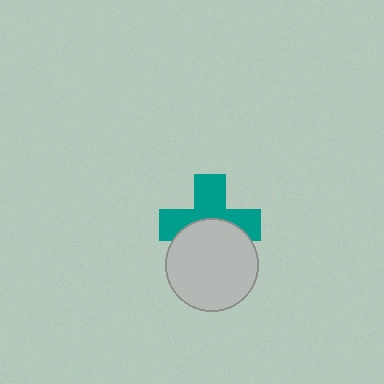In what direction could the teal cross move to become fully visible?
The teal cross could move up. That would shift it out from behind the light gray circle entirely.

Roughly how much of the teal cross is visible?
About half of it is visible (roughly 56%).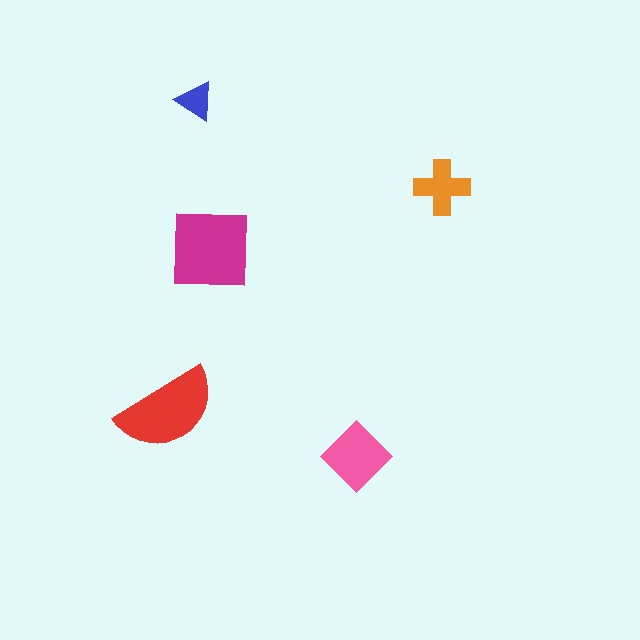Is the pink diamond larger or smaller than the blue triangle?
Larger.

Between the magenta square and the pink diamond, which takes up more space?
The magenta square.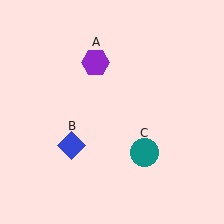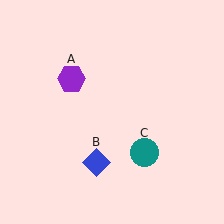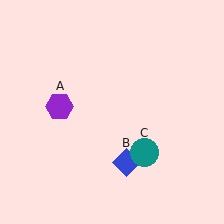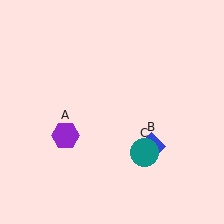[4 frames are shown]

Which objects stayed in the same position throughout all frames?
Teal circle (object C) remained stationary.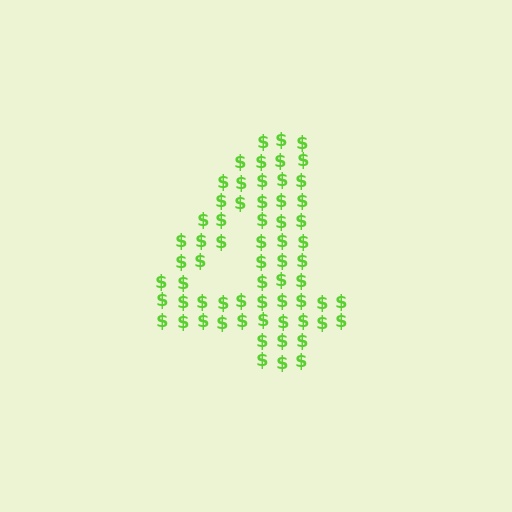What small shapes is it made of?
It is made of small dollar signs.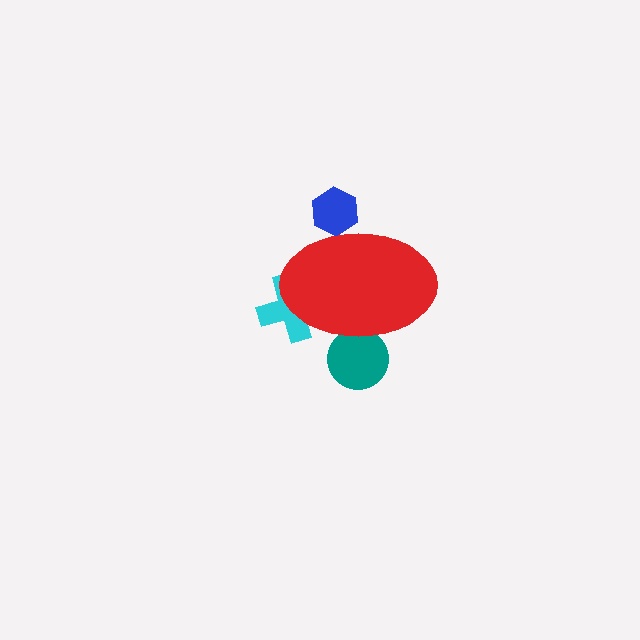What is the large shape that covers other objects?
A red ellipse.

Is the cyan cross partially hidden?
Yes, the cyan cross is partially hidden behind the red ellipse.